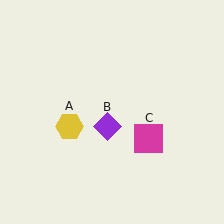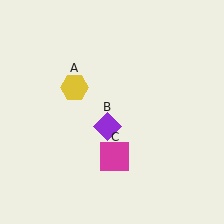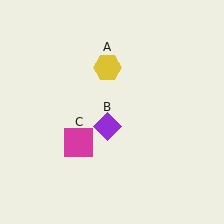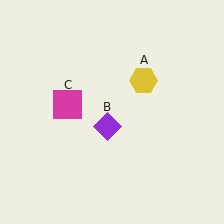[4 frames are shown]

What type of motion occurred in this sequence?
The yellow hexagon (object A), magenta square (object C) rotated clockwise around the center of the scene.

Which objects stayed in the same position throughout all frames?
Purple diamond (object B) remained stationary.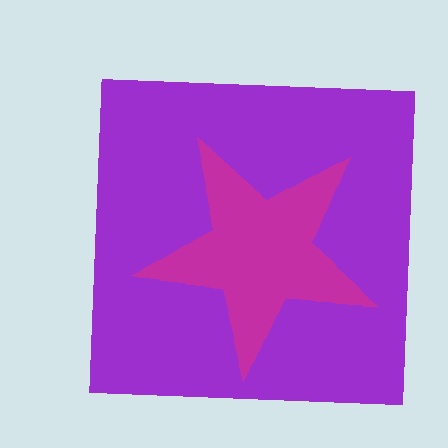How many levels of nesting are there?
2.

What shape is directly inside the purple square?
The magenta star.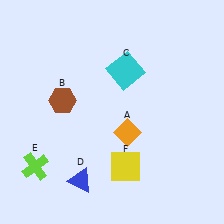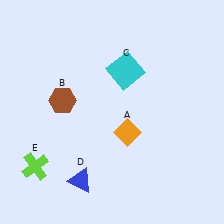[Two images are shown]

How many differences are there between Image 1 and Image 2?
There is 1 difference between the two images.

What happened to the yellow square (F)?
The yellow square (F) was removed in Image 2. It was in the bottom-right area of Image 1.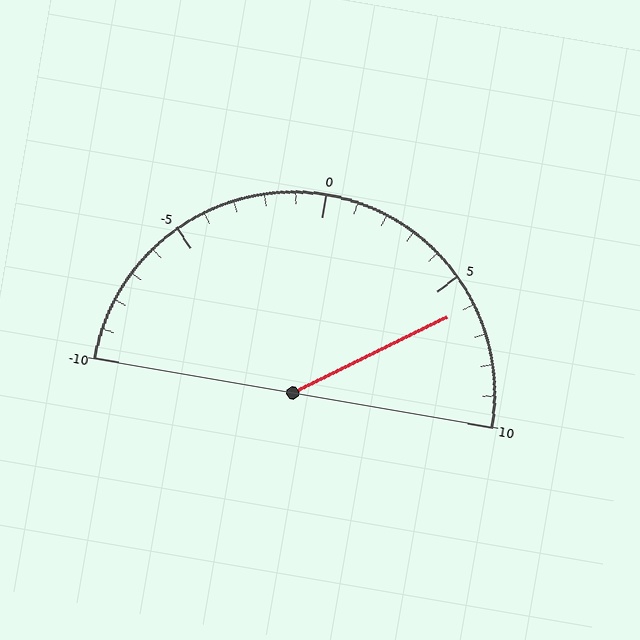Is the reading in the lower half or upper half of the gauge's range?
The reading is in the upper half of the range (-10 to 10).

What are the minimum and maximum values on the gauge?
The gauge ranges from -10 to 10.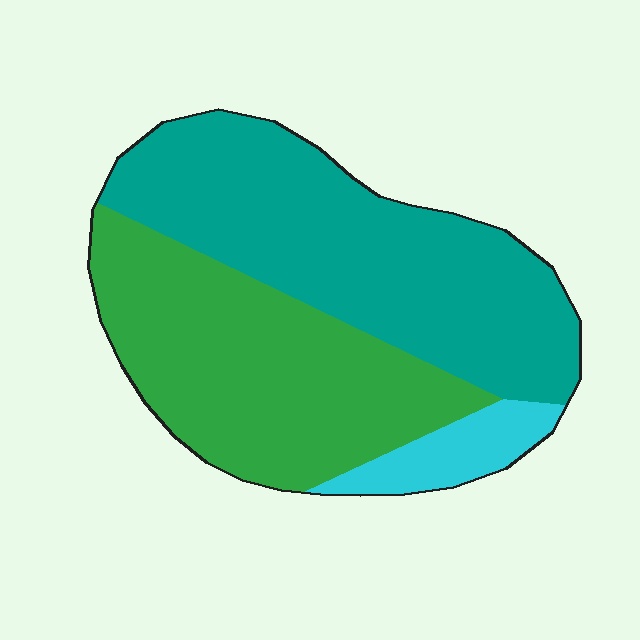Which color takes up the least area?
Cyan, at roughly 10%.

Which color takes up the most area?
Teal, at roughly 50%.